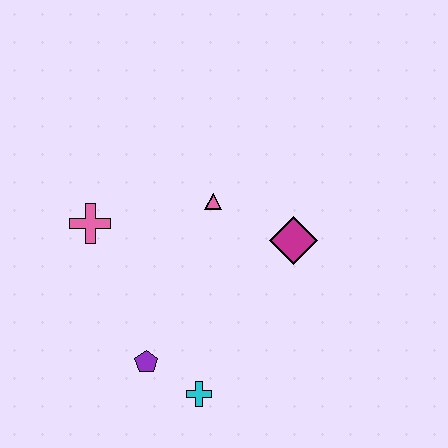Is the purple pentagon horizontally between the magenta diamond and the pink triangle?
No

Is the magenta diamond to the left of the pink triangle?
No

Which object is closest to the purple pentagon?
The cyan cross is closest to the purple pentagon.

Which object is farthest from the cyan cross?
The pink cross is farthest from the cyan cross.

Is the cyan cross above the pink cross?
No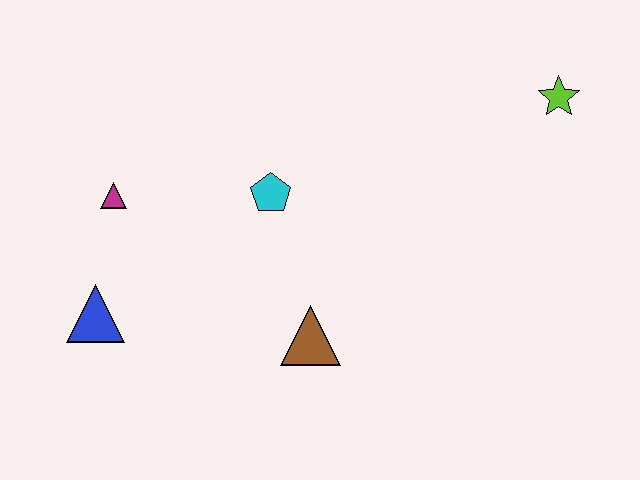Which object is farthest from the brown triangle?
The lime star is farthest from the brown triangle.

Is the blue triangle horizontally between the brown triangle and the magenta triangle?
No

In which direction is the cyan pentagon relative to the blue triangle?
The cyan pentagon is to the right of the blue triangle.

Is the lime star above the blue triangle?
Yes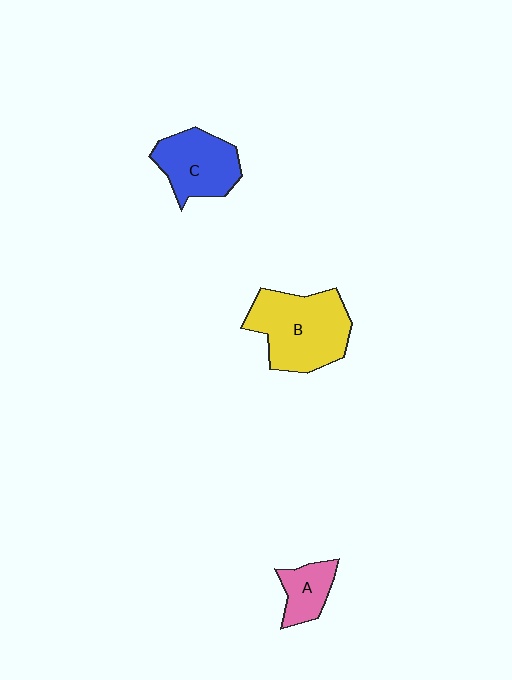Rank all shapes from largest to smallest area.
From largest to smallest: B (yellow), C (blue), A (pink).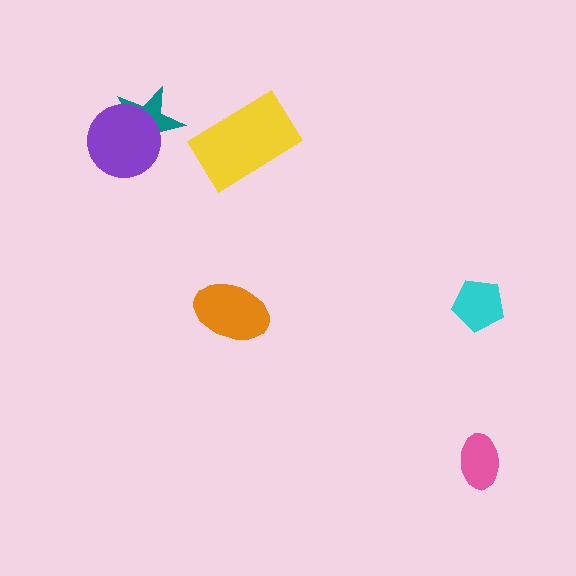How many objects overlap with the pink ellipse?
0 objects overlap with the pink ellipse.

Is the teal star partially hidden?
Yes, it is partially covered by another shape.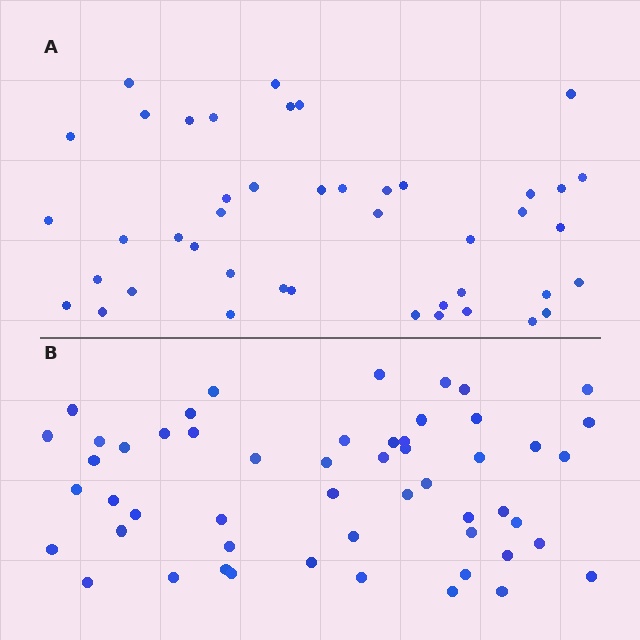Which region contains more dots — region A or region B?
Region B (the bottom region) has more dots.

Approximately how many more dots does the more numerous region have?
Region B has roughly 8 or so more dots than region A.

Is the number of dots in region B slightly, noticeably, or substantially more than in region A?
Region B has only slightly more — the two regions are fairly close. The ratio is roughly 1.2 to 1.